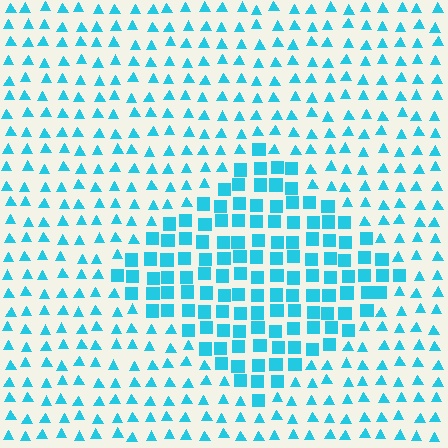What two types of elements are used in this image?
The image uses squares inside the diamond region and triangles outside it.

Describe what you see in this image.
The image is filled with small cyan elements arranged in a uniform grid. A diamond-shaped region contains squares, while the surrounding area contains triangles. The boundary is defined purely by the change in element shape.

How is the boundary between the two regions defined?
The boundary is defined by a change in element shape: squares inside vs. triangles outside. All elements share the same color and spacing.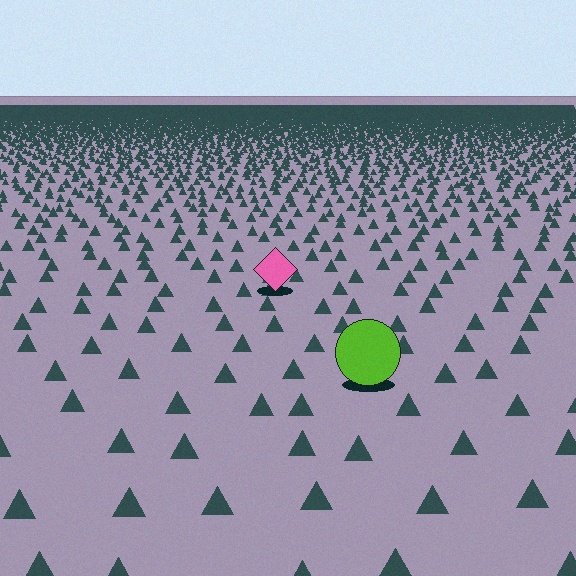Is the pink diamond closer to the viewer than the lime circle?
No. The lime circle is closer — you can tell from the texture gradient: the ground texture is coarser near it.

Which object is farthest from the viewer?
The pink diamond is farthest from the viewer. It appears smaller and the ground texture around it is denser.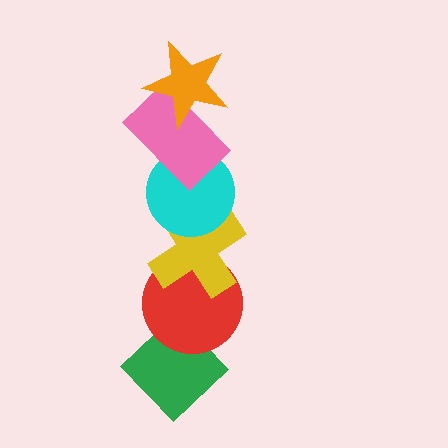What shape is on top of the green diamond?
The red circle is on top of the green diamond.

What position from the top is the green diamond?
The green diamond is 6th from the top.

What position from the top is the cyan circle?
The cyan circle is 3rd from the top.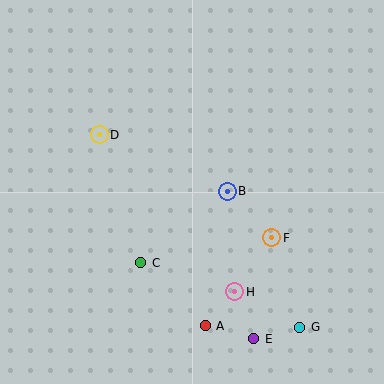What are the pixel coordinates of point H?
Point H is at (235, 292).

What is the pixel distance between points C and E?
The distance between C and E is 136 pixels.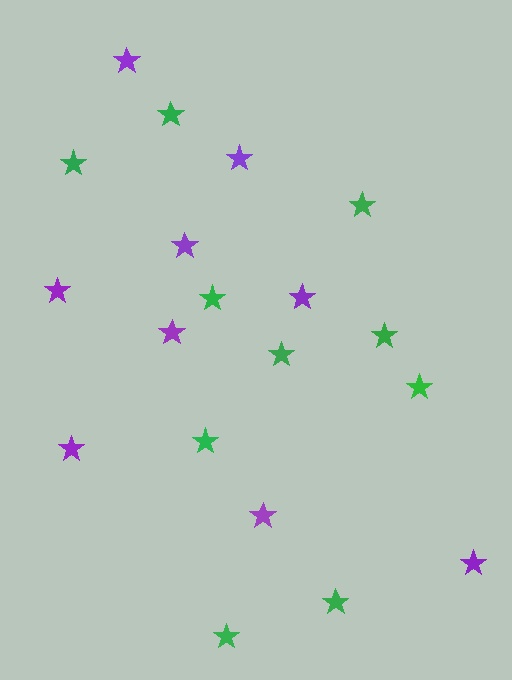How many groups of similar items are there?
There are 2 groups: one group of green stars (10) and one group of purple stars (9).